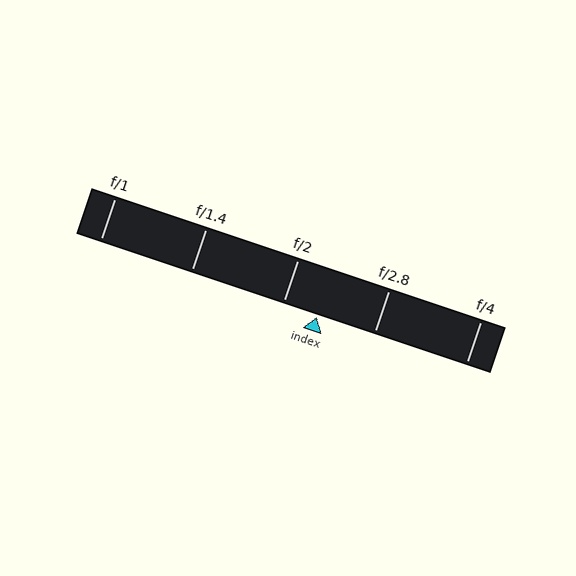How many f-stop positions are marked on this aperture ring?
There are 5 f-stop positions marked.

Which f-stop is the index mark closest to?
The index mark is closest to f/2.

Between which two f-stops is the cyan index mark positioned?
The index mark is between f/2 and f/2.8.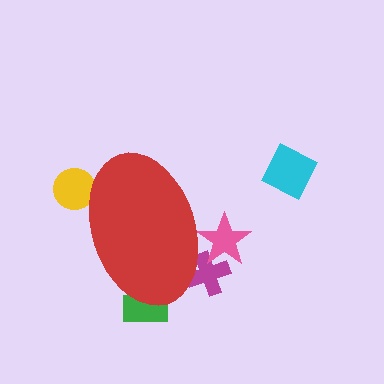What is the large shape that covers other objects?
A red ellipse.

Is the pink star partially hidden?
Yes, the pink star is partially hidden behind the red ellipse.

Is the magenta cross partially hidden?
Yes, the magenta cross is partially hidden behind the red ellipse.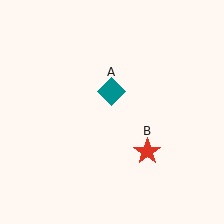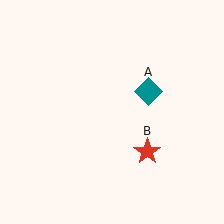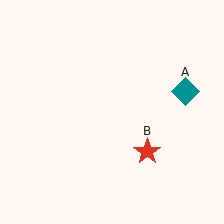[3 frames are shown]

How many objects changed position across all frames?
1 object changed position: teal diamond (object A).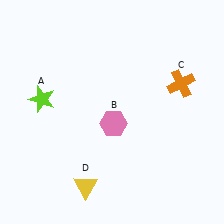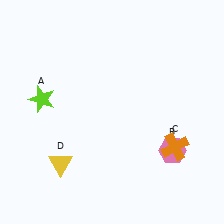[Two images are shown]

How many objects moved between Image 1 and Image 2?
3 objects moved between the two images.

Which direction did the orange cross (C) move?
The orange cross (C) moved down.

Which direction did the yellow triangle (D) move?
The yellow triangle (D) moved left.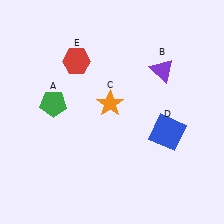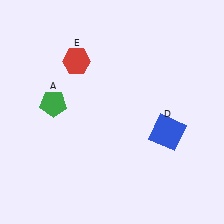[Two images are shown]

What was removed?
The purple triangle (B), the orange star (C) were removed in Image 2.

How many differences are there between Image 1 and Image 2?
There are 2 differences between the two images.